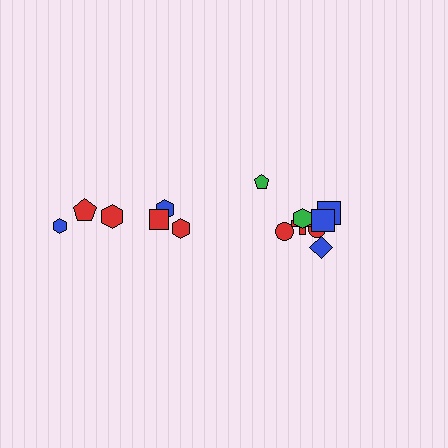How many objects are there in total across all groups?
There are 14 objects.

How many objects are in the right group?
There are 8 objects.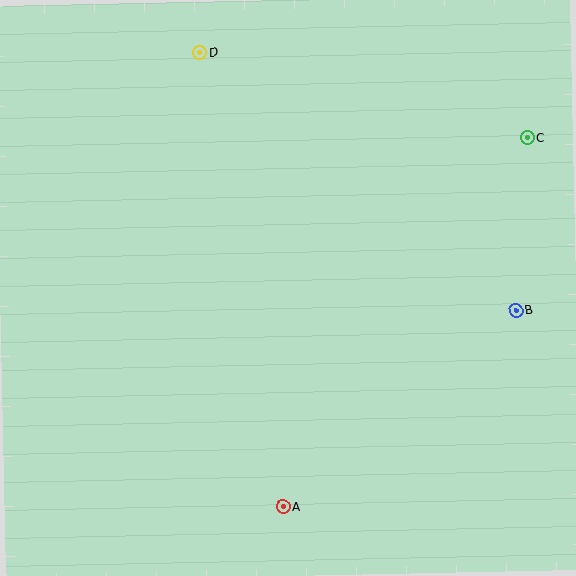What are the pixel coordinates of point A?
Point A is at (283, 507).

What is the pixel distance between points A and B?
The distance between A and B is 305 pixels.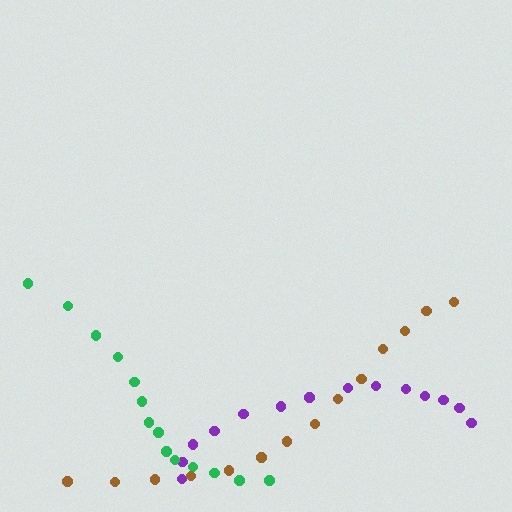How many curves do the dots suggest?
There are 3 distinct paths.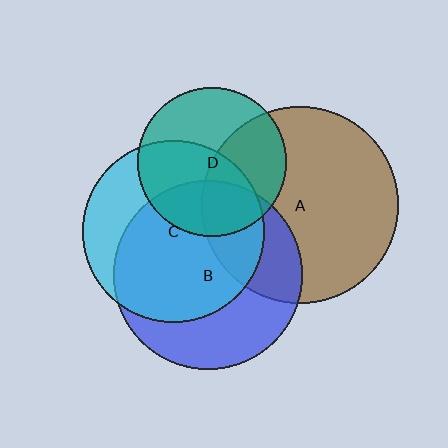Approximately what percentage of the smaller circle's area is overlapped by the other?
Approximately 25%.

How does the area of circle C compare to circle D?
Approximately 1.5 times.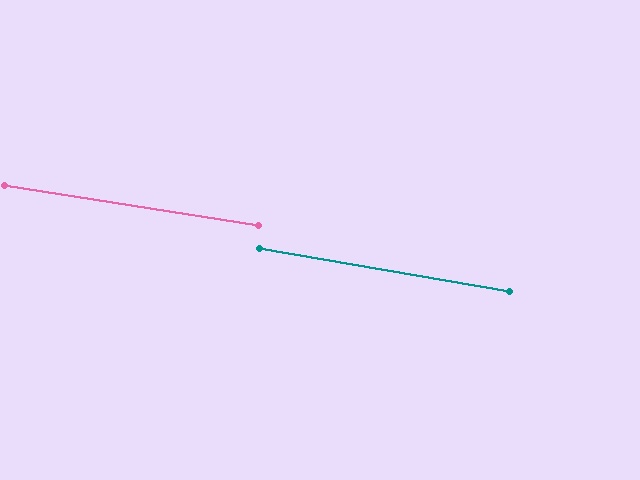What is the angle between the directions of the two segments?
Approximately 1 degree.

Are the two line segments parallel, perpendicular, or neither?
Parallel — their directions differ by only 0.6°.